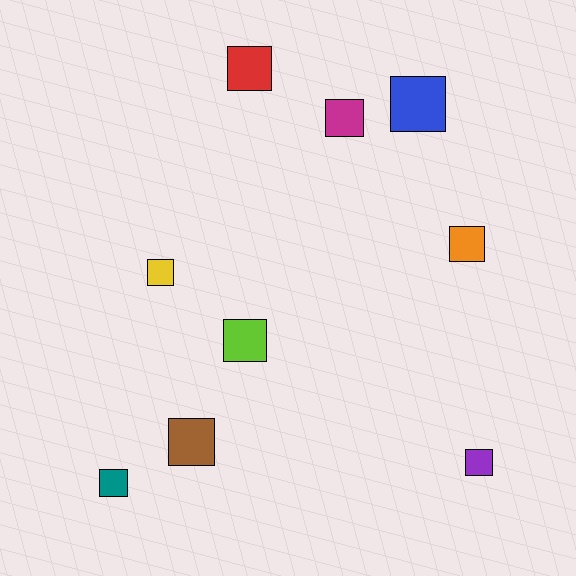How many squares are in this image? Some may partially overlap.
There are 9 squares.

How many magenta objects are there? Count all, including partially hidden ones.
There is 1 magenta object.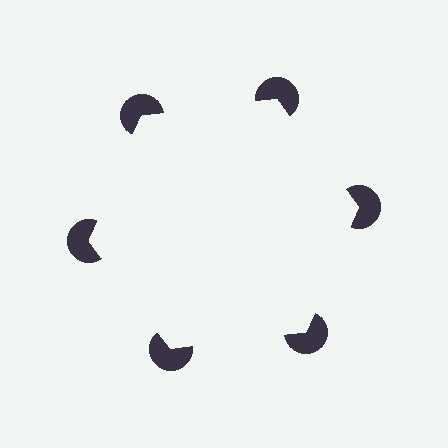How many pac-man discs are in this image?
There are 6 — one at each vertex of the illusory hexagon.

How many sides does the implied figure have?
6 sides.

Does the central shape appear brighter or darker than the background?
It typically appears slightly brighter than the background, even though no actual brightness change is drawn.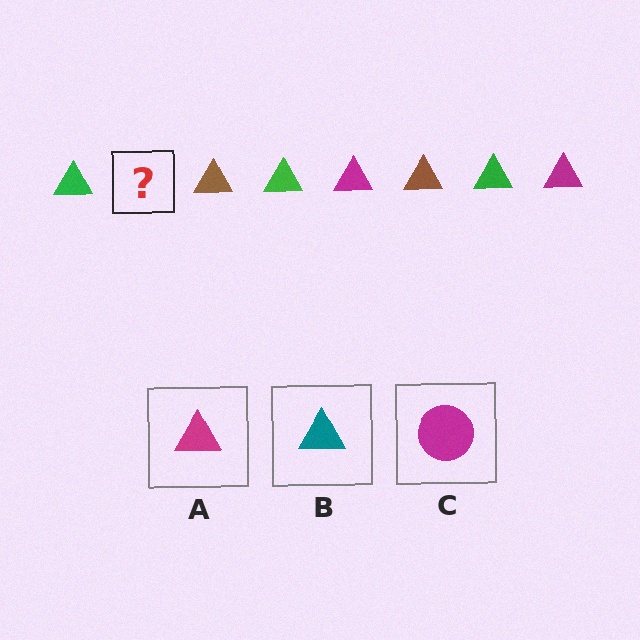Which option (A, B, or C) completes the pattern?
A.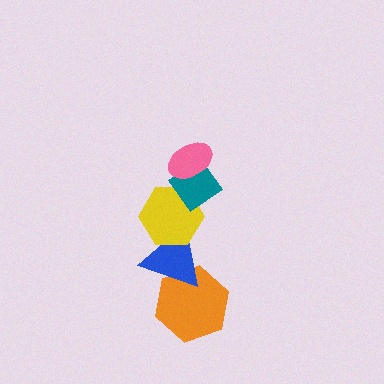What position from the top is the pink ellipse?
The pink ellipse is 1st from the top.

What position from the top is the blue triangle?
The blue triangle is 4th from the top.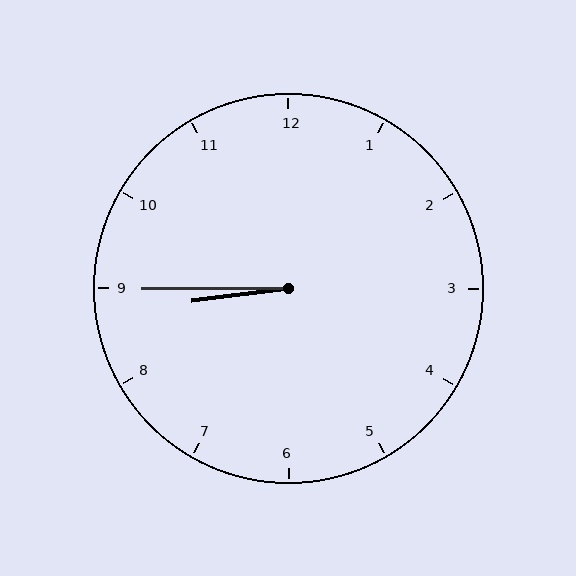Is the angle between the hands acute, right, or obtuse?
It is acute.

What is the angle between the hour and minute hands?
Approximately 8 degrees.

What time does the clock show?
8:45.